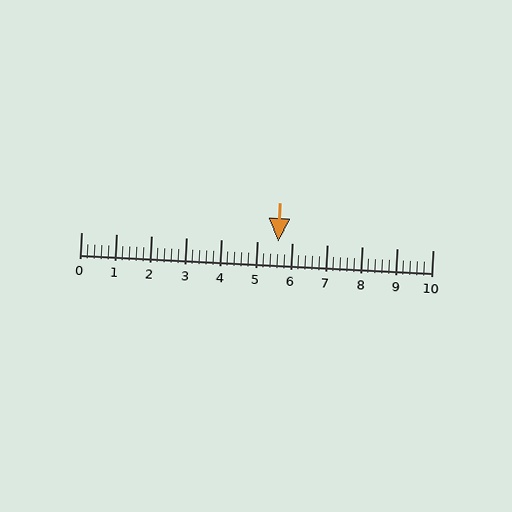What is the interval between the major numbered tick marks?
The major tick marks are spaced 1 units apart.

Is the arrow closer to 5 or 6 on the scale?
The arrow is closer to 6.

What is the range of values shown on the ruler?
The ruler shows values from 0 to 10.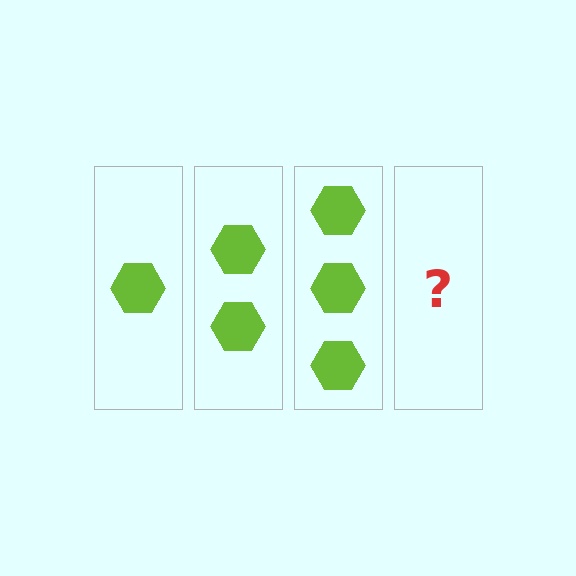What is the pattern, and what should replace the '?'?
The pattern is that each step adds one more hexagon. The '?' should be 4 hexagons.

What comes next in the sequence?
The next element should be 4 hexagons.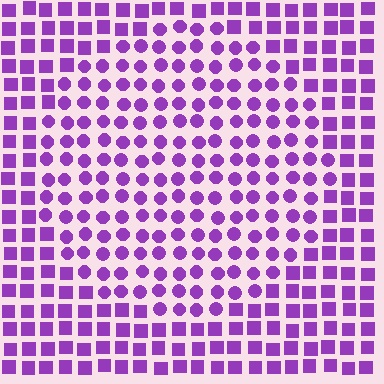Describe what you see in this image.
The image is filled with small purple elements arranged in a uniform grid. A circle-shaped region contains circles, while the surrounding area contains squares. The boundary is defined purely by the change in element shape.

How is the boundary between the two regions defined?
The boundary is defined by a change in element shape: circles inside vs. squares outside. All elements share the same color and spacing.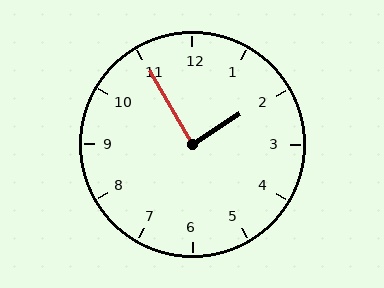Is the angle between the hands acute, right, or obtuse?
It is right.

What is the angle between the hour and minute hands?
Approximately 88 degrees.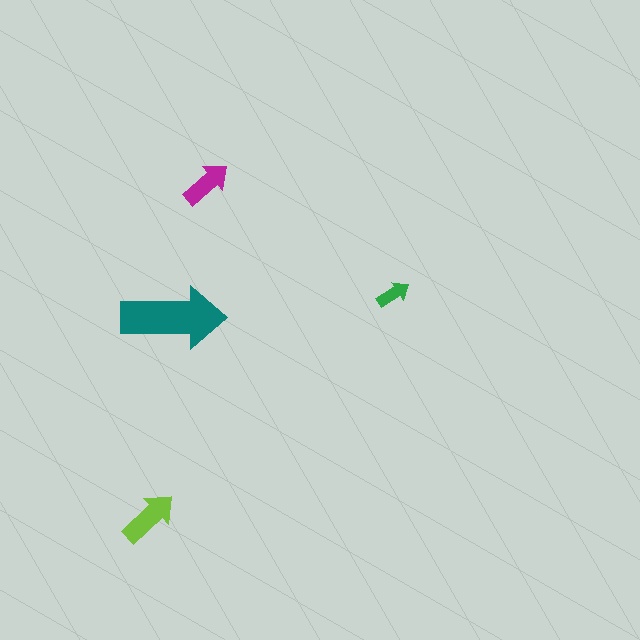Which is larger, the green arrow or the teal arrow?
The teal one.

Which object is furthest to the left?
The lime arrow is leftmost.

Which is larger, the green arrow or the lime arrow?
The lime one.